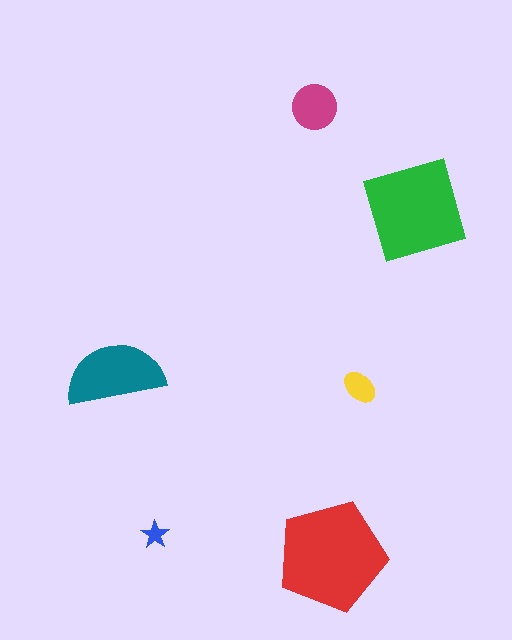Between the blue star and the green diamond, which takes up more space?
The green diamond.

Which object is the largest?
The red pentagon.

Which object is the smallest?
The blue star.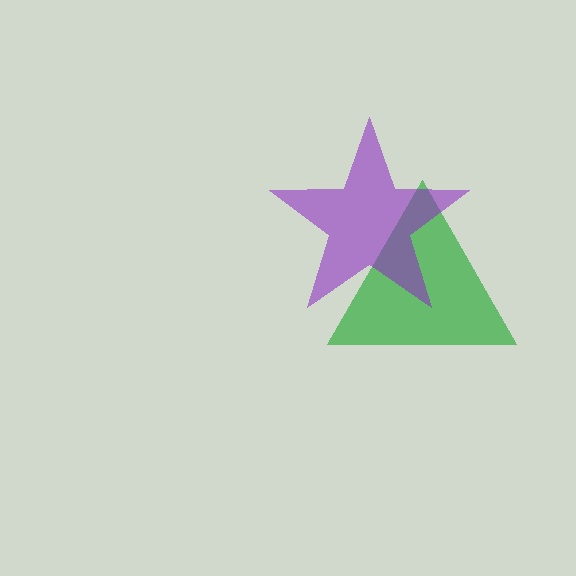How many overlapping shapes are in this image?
There are 2 overlapping shapes in the image.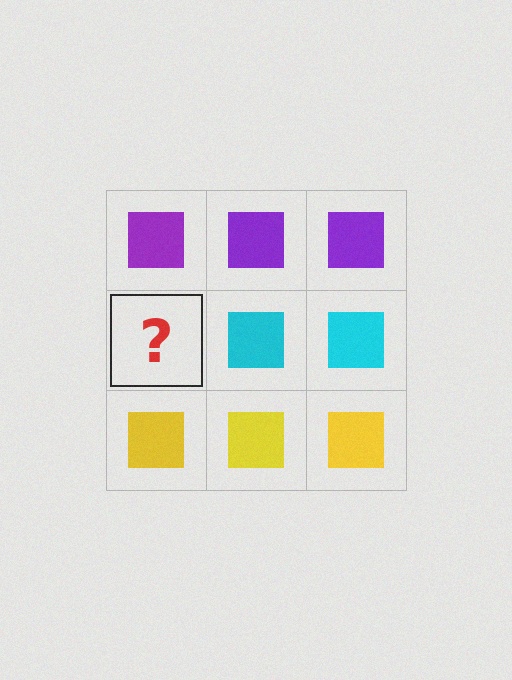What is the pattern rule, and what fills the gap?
The rule is that each row has a consistent color. The gap should be filled with a cyan square.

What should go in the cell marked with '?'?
The missing cell should contain a cyan square.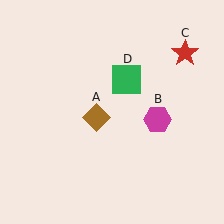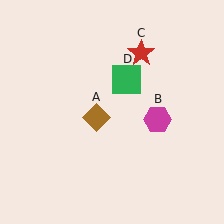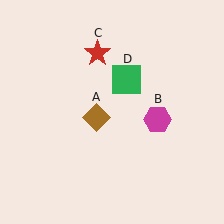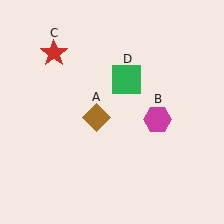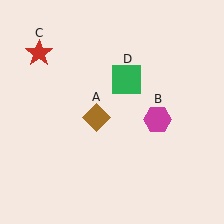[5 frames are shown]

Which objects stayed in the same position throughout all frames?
Brown diamond (object A) and magenta hexagon (object B) and green square (object D) remained stationary.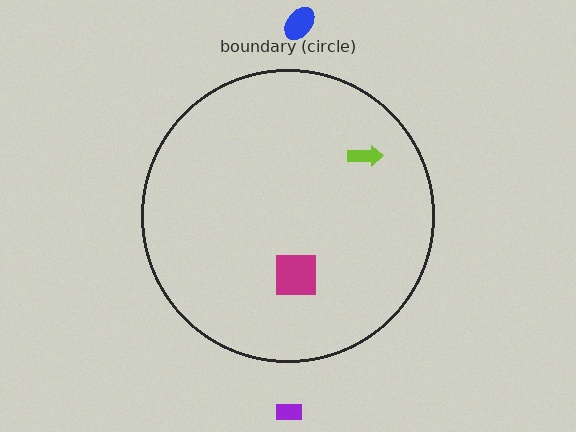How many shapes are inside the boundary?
2 inside, 2 outside.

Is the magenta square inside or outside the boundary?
Inside.